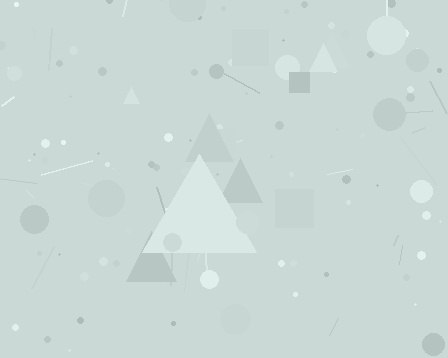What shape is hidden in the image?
A triangle is hidden in the image.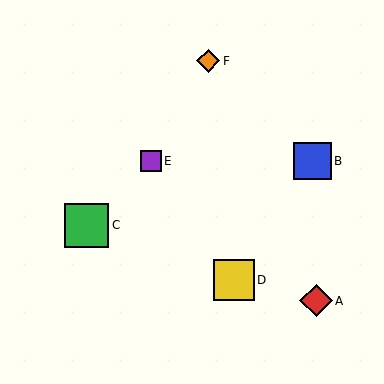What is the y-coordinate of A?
Object A is at y≈301.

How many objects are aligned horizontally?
2 objects (B, E) are aligned horizontally.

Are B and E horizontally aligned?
Yes, both are at y≈161.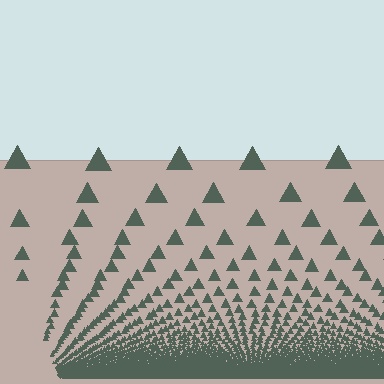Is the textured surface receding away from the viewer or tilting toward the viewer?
The surface appears to tilt toward the viewer. Texture elements get larger and sparser toward the top.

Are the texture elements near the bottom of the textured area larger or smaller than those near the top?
Smaller. The gradient is inverted — elements near the bottom are smaller and denser.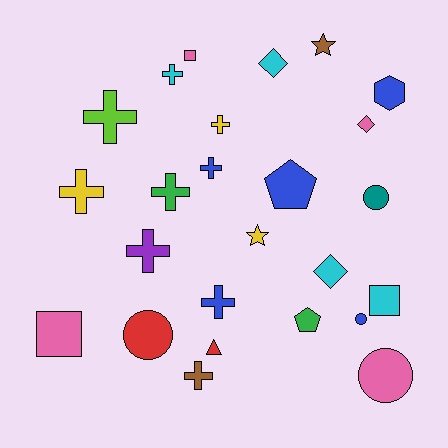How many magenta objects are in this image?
There are no magenta objects.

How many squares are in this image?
There are 3 squares.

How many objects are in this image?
There are 25 objects.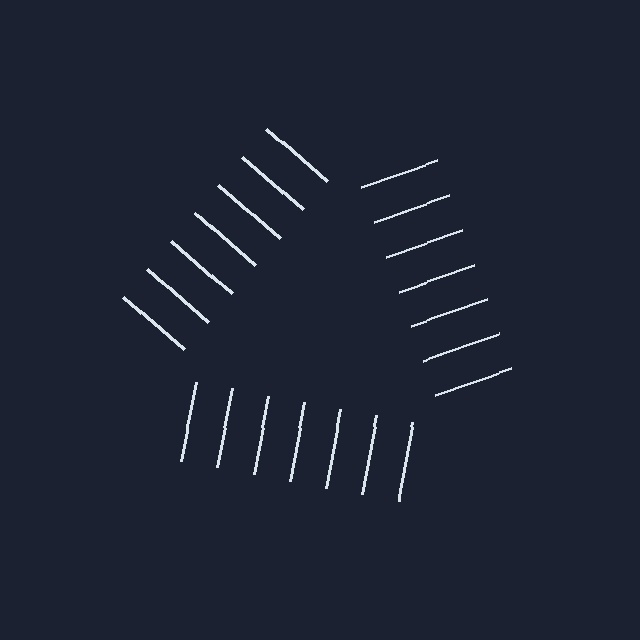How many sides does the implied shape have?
3 sides — the line-ends trace a triangle.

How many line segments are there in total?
21 — 7 along each of the 3 edges.